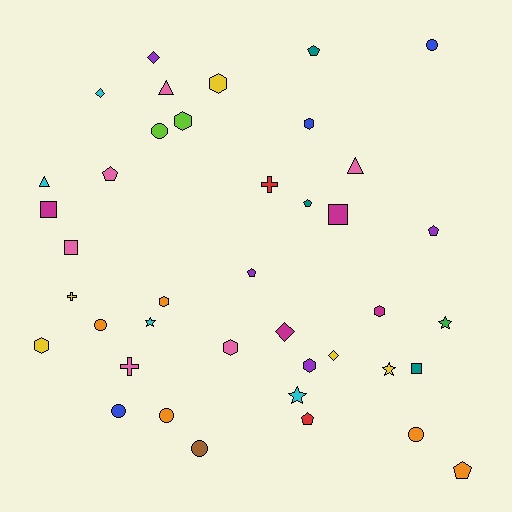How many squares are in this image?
There are 4 squares.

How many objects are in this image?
There are 40 objects.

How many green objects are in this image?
There is 1 green object.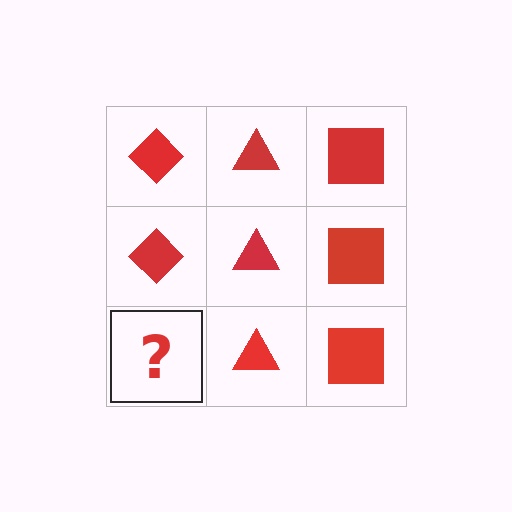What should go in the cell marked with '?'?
The missing cell should contain a red diamond.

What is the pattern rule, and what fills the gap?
The rule is that each column has a consistent shape. The gap should be filled with a red diamond.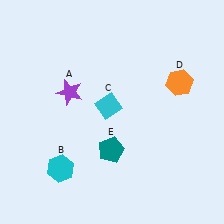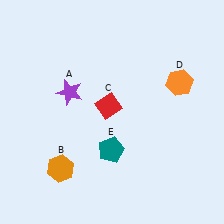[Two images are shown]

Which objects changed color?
B changed from cyan to orange. C changed from cyan to red.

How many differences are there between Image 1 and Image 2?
There are 2 differences between the two images.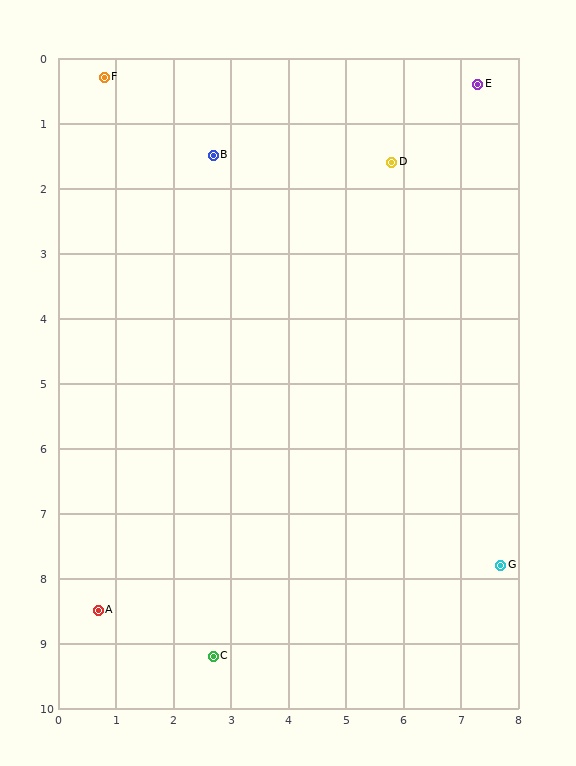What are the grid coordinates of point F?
Point F is at approximately (0.8, 0.3).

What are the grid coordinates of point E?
Point E is at approximately (7.3, 0.4).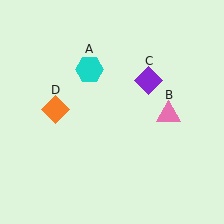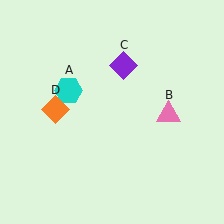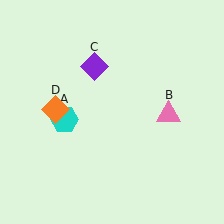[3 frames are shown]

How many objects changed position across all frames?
2 objects changed position: cyan hexagon (object A), purple diamond (object C).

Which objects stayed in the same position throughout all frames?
Pink triangle (object B) and orange diamond (object D) remained stationary.